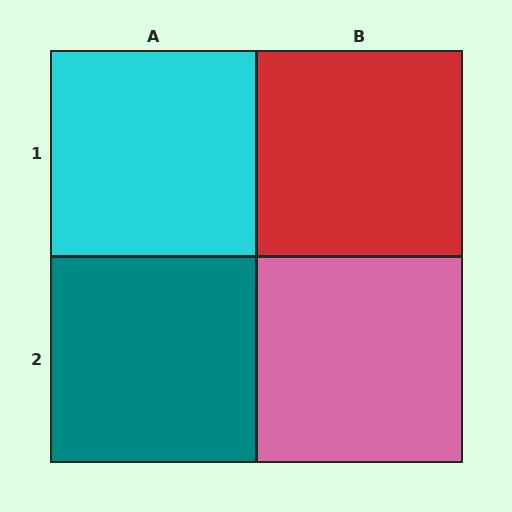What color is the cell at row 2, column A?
Teal.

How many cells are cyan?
1 cell is cyan.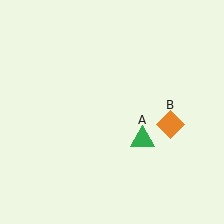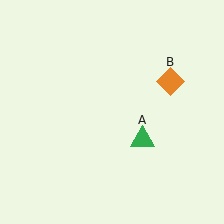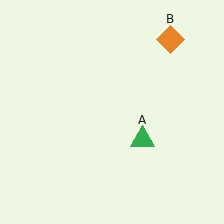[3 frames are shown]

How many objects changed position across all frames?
1 object changed position: orange diamond (object B).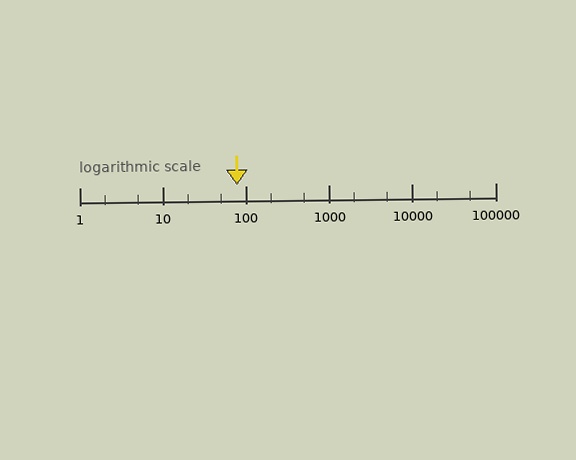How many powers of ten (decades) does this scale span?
The scale spans 5 decades, from 1 to 100000.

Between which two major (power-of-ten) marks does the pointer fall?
The pointer is between 10 and 100.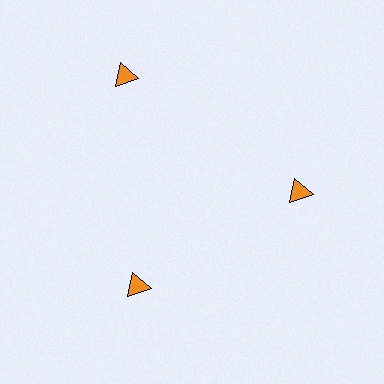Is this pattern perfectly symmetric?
No. The 3 orange triangles are arranged in a ring, but one element near the 11 o'clock position is pushed outward from the center, breaking the 3-fold rotational symmetry.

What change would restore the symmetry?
The symmetry would be restored by moving it inward, back onto the ring so that all 3 triangles sit at equal angles and equal distance from the center.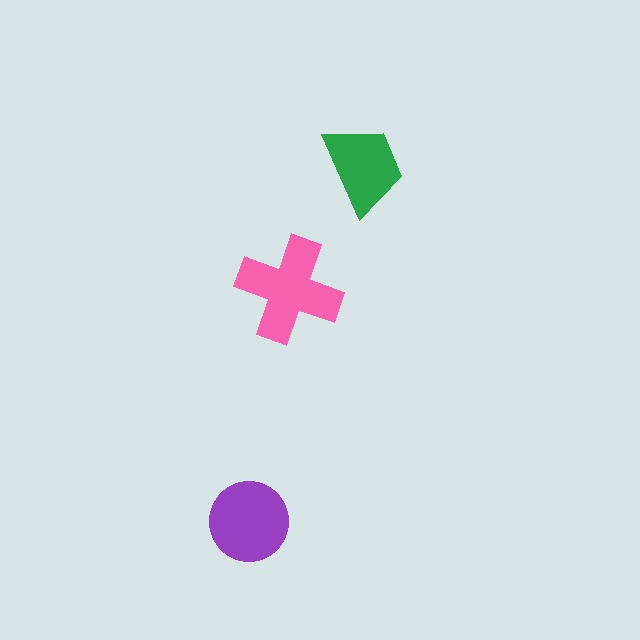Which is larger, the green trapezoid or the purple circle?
The purple circle.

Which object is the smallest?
The green trapezoid.